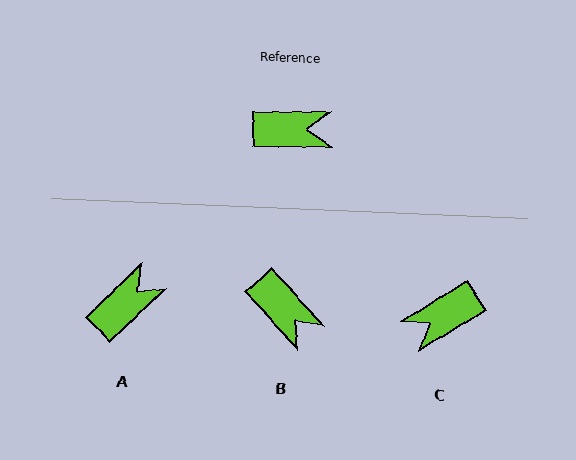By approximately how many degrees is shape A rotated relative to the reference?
Approximately 44 degrees counter-clockwise.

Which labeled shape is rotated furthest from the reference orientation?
C, about 149 degrees away.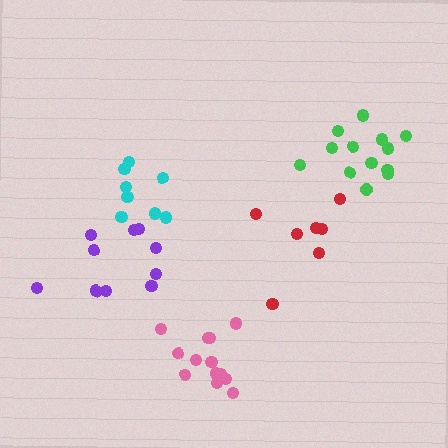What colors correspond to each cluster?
The clusters are colored: cyan, red, pink, purple, green.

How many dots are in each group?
Group 1: 8 dots, Group 2: 7 dots, Group 3: 13 dots, Group 4: 10 dots, Group 5: 13 dots (51 total).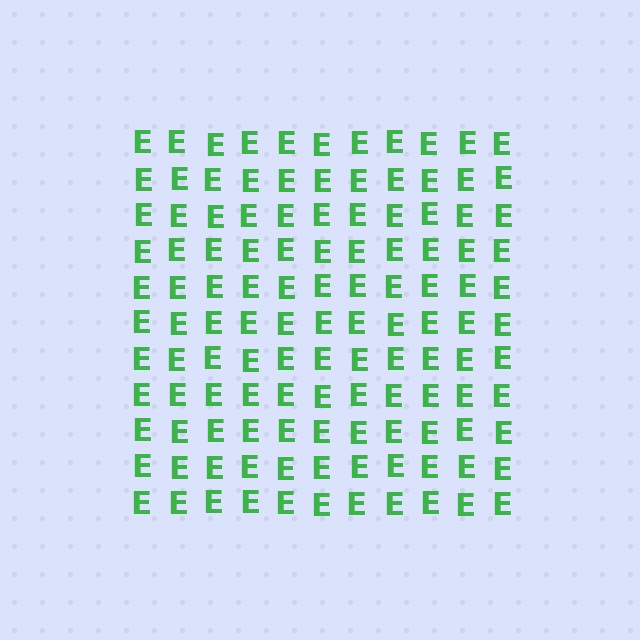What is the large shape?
The large shape is a square.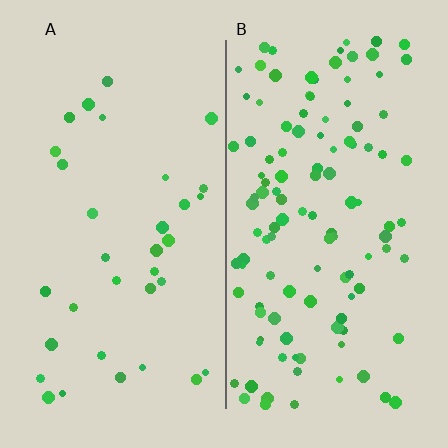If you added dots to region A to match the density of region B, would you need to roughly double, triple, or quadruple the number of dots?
Approximately triple.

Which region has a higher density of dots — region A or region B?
B (the right).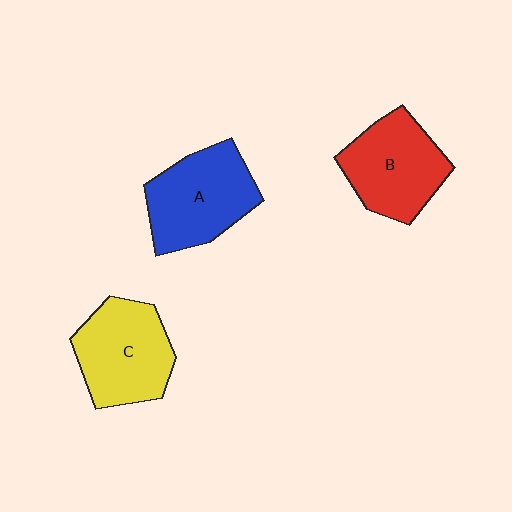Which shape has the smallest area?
Shape B (red).